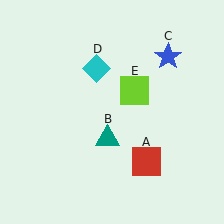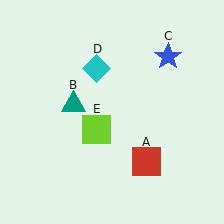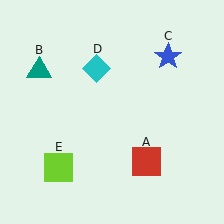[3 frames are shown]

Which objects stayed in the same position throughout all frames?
Red square (object A) and blue star (object C) and cyan diamond (object D) remained stationary.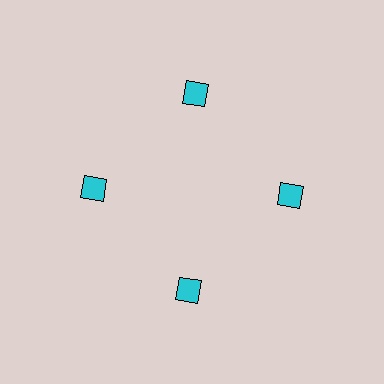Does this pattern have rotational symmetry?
Yes, this pattern has 4-fold rotational symmetry. It looks the same after rotating 90 degrees around the center.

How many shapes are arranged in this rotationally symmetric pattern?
There are 4 shapes, arranged in 4 groups of 1.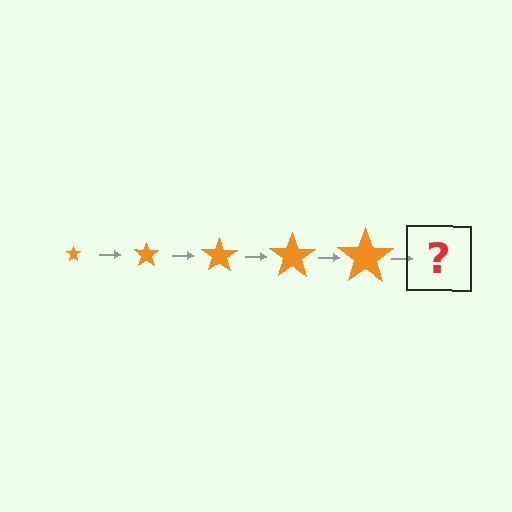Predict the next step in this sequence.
The next step is an orange star, larger than the previous one.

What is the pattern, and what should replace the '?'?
The pattern is that the star gets progressively larger each step. The '?' should be an orange star, larger than the previous one.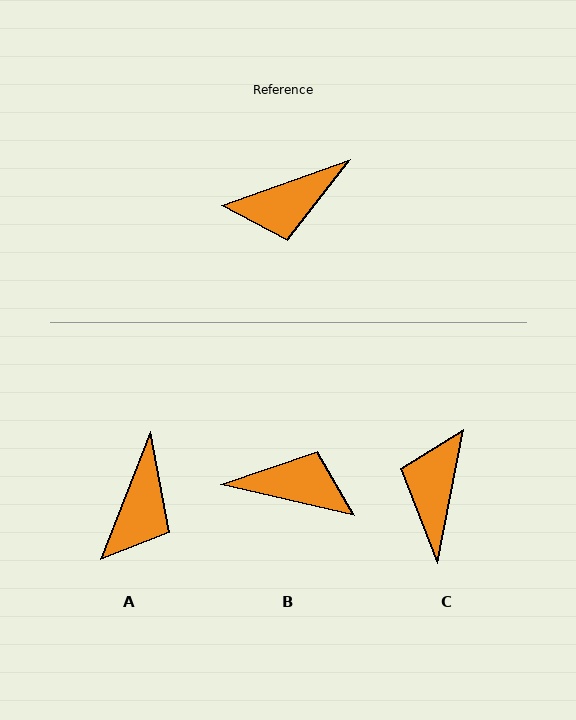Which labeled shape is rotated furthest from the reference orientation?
B, about 147 degrees away.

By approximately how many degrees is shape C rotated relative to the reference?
Approximately 121 degrees clockwise.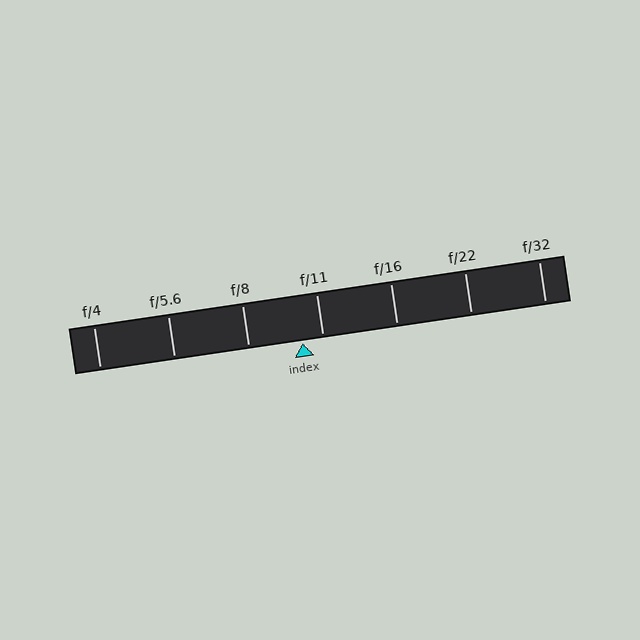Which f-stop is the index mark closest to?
The index mark is closest to f/11.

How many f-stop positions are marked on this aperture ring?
There are 7 f-stop positions marked.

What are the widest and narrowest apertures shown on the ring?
The widest aperture shown is f/4 and the narrowest is f/32.